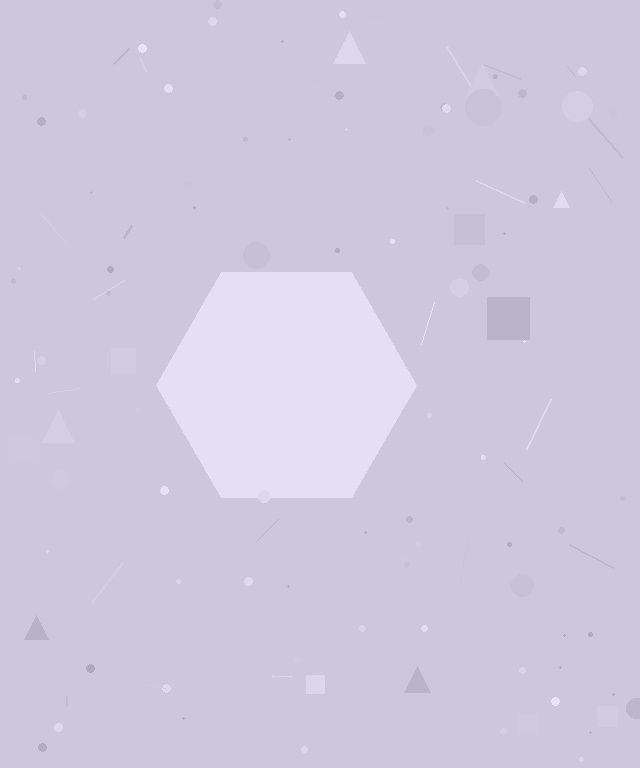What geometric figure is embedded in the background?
A hexagon is embedded in the background.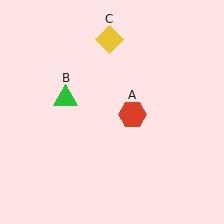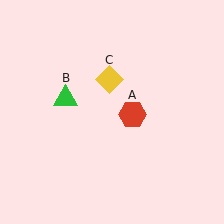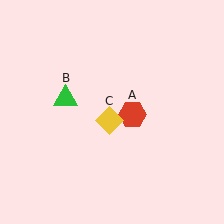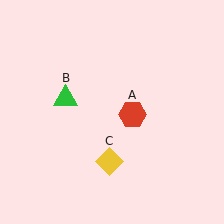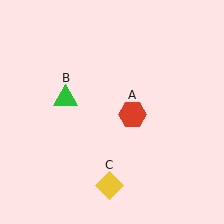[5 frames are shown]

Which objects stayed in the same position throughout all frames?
Red hexagon (object A) and green triangle (object B) remained stationary.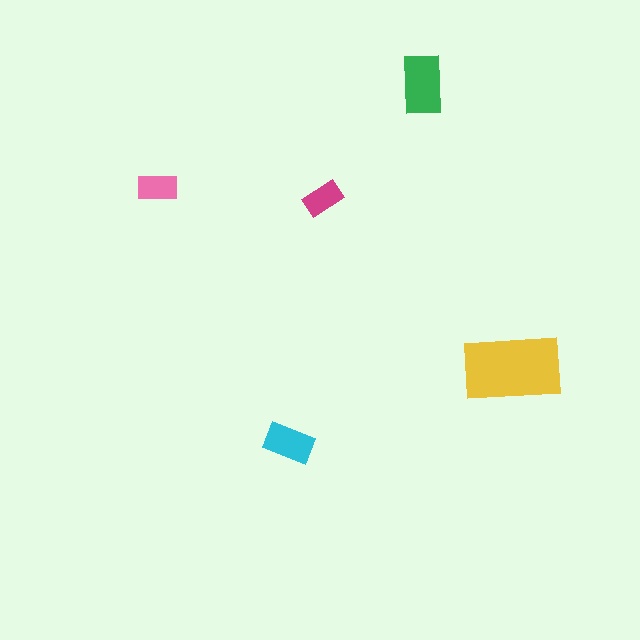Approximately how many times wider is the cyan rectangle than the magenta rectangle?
About 1.5 times wider.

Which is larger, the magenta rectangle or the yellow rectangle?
The yellow one.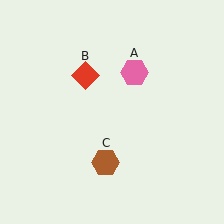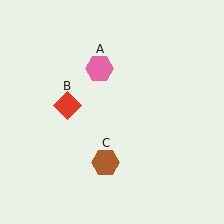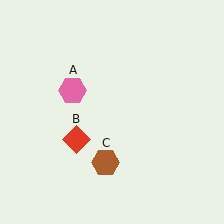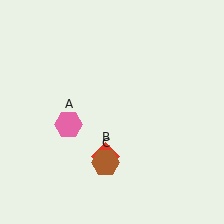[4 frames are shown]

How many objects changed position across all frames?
2 objects changed position: pink hexagon (object A), red diamond (object B).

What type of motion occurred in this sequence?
The pink hexagon (object A), red diamond (object B) rotated counterclockwise around the center of the scene.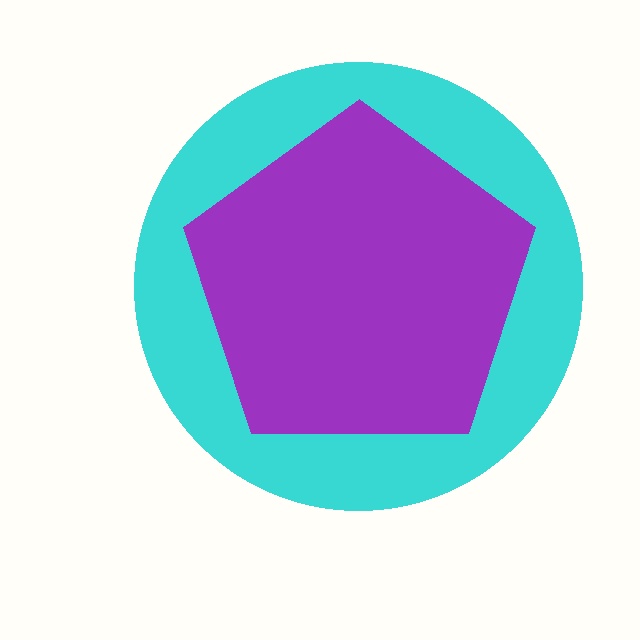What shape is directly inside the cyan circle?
The purple pentagon.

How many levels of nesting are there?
2.